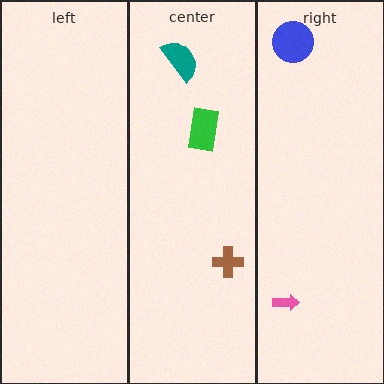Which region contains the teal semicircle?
The center region.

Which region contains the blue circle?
The right region.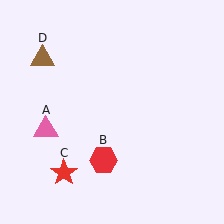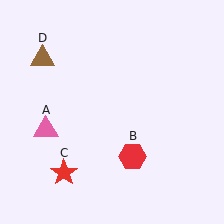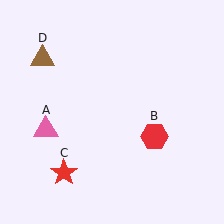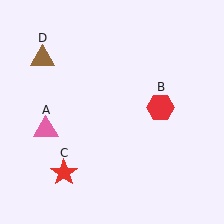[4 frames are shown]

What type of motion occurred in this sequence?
The red hexagon (object B) rotated counterclockwise around the center of the scene.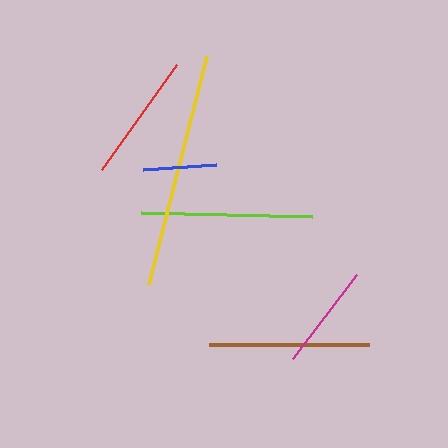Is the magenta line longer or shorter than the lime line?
The lime line is longer than the magenta line.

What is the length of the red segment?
The red segment is approximately 129 pixels long.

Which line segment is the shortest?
The blue line is the shortest at approximately 74 pixels.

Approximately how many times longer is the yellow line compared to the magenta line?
The yellow line is approximately 2.2 times the length of the magenta line.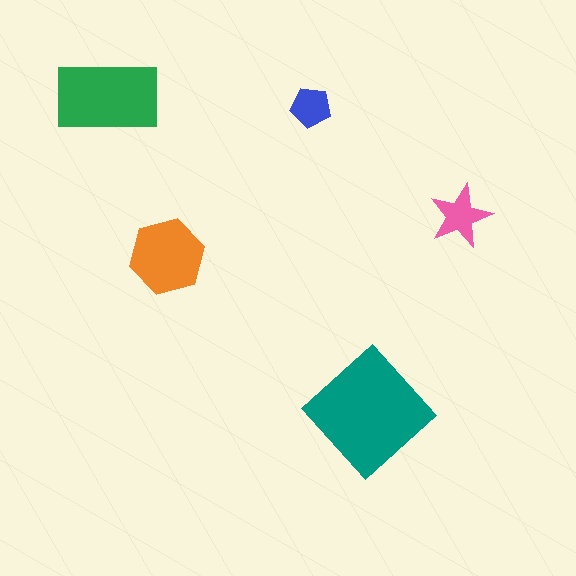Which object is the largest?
The teal diamond.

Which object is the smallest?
The blue pentagon.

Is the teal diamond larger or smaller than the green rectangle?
Larger.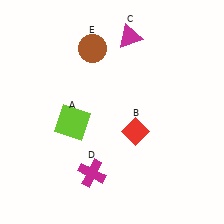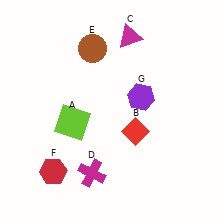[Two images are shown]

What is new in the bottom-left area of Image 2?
A red hexagon (F) was added in the bottom-left area of Image 2.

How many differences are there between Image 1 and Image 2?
There are 2 differences between the two images.